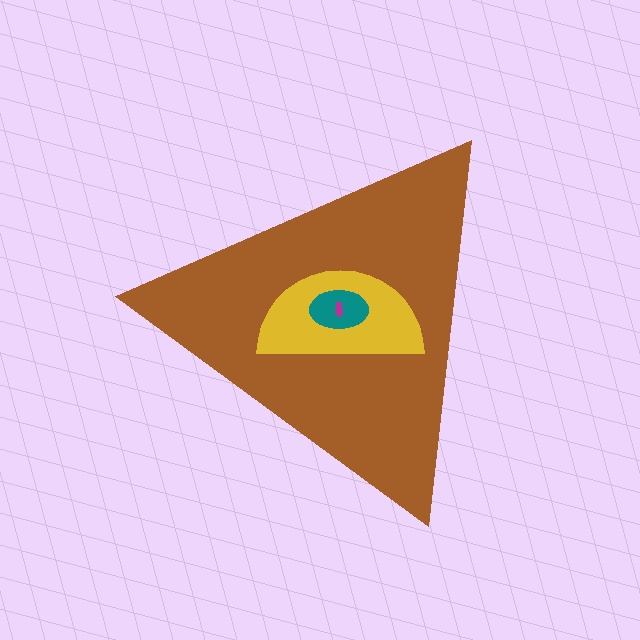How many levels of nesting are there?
4.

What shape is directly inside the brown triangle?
The yellow semicircle.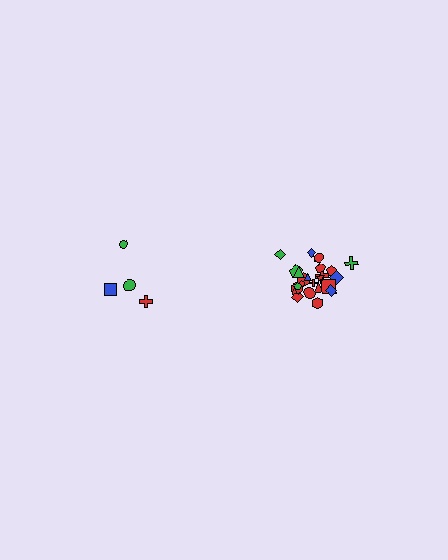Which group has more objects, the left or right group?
The right group.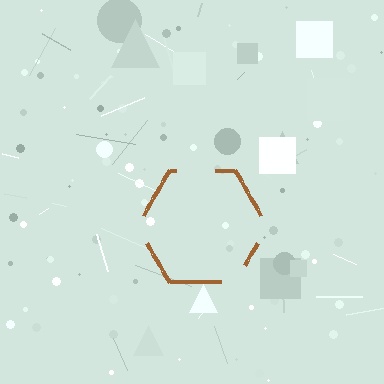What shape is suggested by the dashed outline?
The dashed outline suggests a hexagon.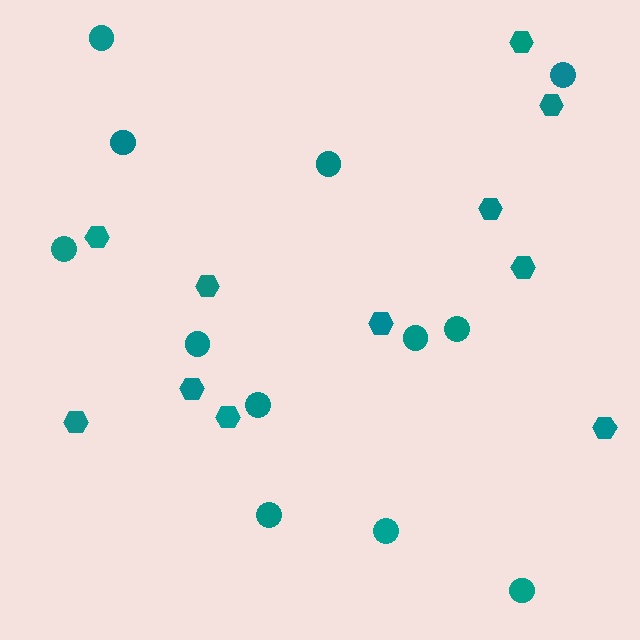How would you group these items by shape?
There are 2 groups: one group of circles (12) and one group of hexagons (11).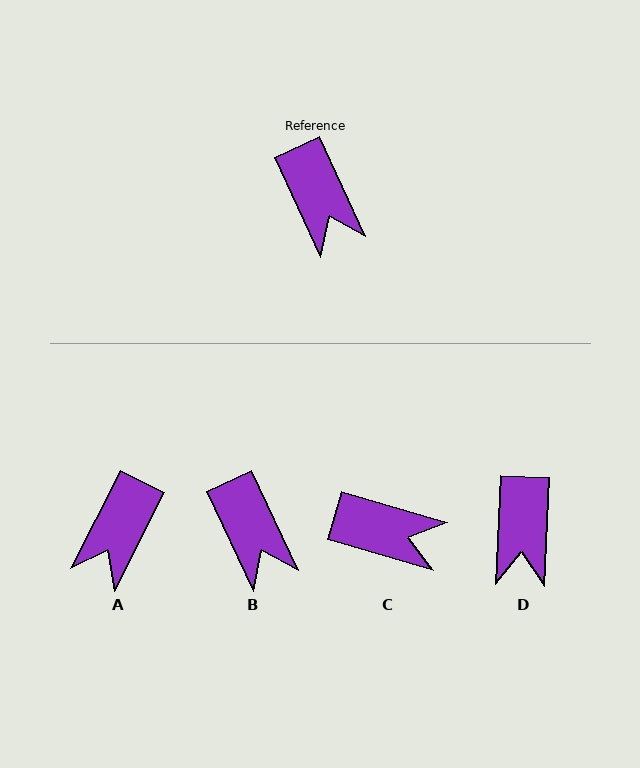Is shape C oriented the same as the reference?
No, it is off by about 48 degrees.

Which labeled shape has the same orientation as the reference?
B.